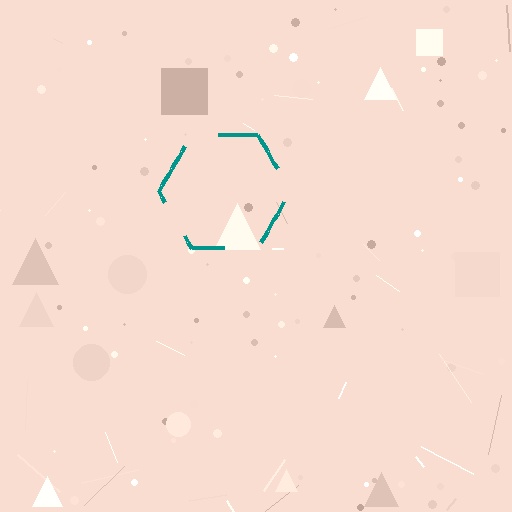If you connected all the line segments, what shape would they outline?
They would outline a hexagon.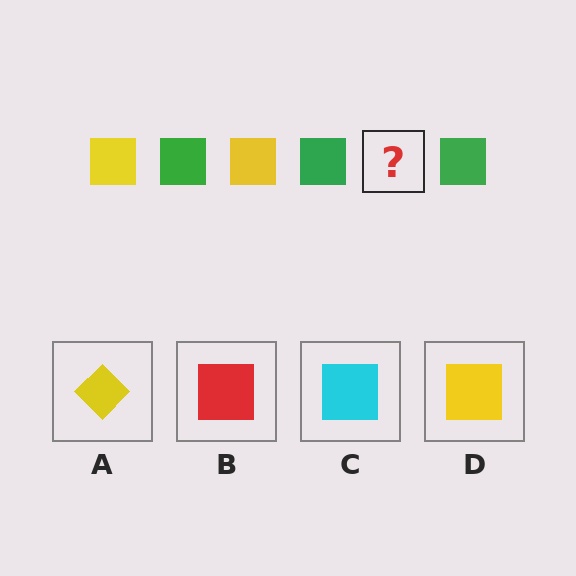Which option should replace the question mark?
Option D.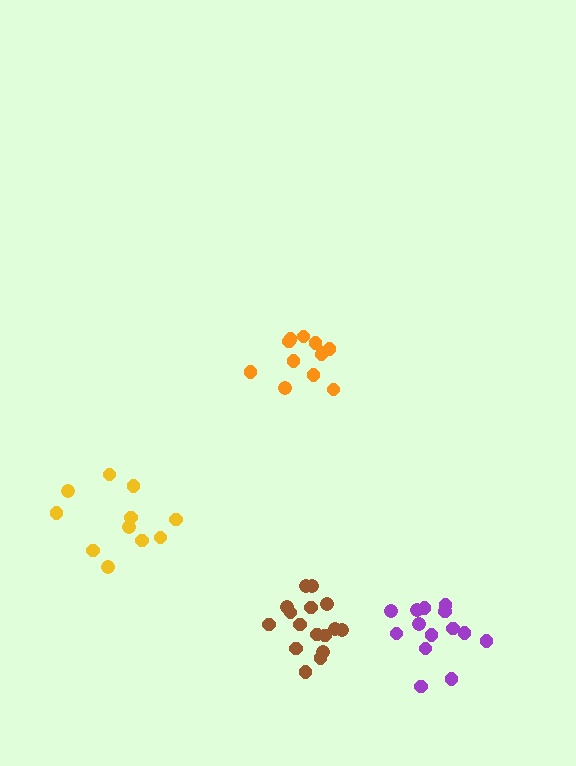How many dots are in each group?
Group 1: 16 dots, Group 2: 13 dots, Group 3: 11 dots, Group 4: 14 dots (54 total).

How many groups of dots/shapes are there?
There are 4 groups.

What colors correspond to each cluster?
The clusters are colored: brown, orange, yellow, purple.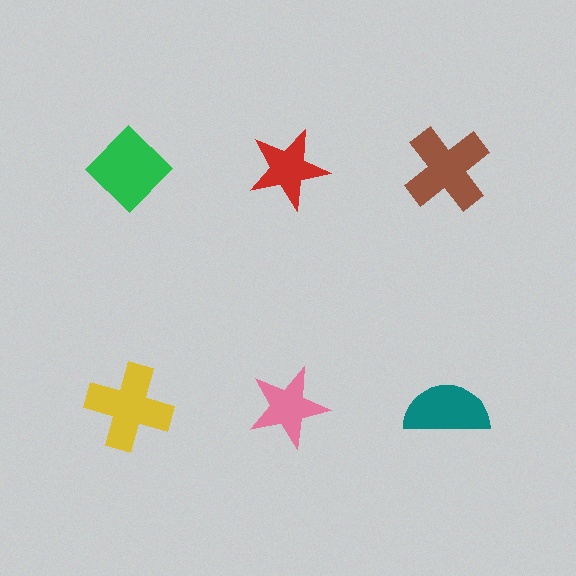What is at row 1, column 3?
A brown cross.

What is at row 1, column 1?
A green diamond.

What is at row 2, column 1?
A yellow cross.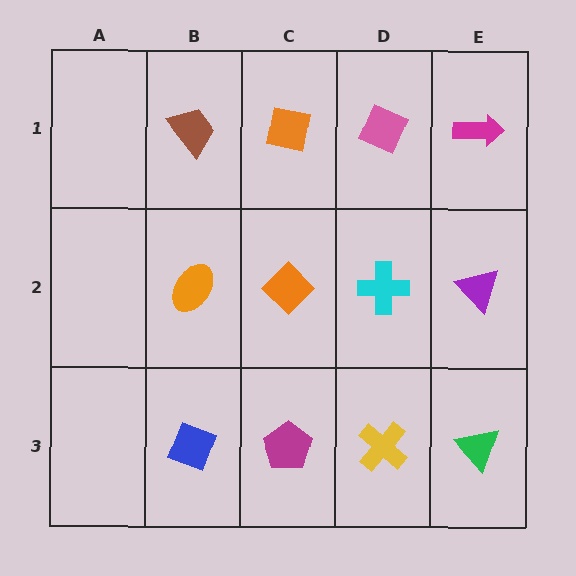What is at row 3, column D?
A yellow cross.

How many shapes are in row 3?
4 shapes.